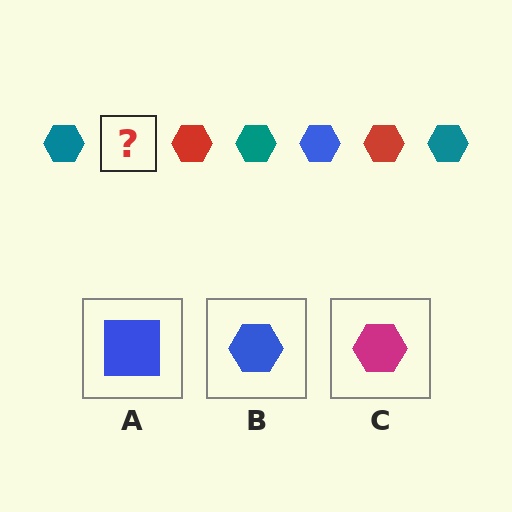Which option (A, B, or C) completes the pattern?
B.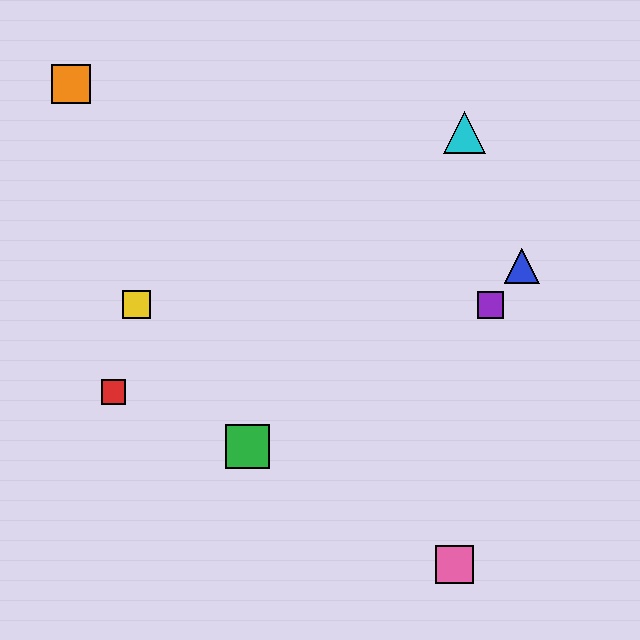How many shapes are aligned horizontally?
2 shapes (the yellow square, the purple square) are aligned horizontally.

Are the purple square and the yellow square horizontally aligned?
Yes, both are at y≈305.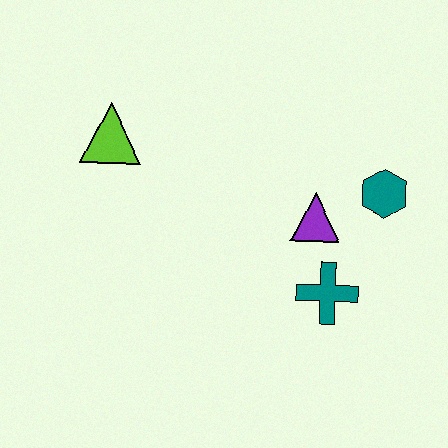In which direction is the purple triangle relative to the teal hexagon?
The purple triangle is to the left of the teal hexagon.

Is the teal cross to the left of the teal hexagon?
Yes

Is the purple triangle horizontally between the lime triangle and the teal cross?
Yes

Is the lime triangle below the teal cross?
No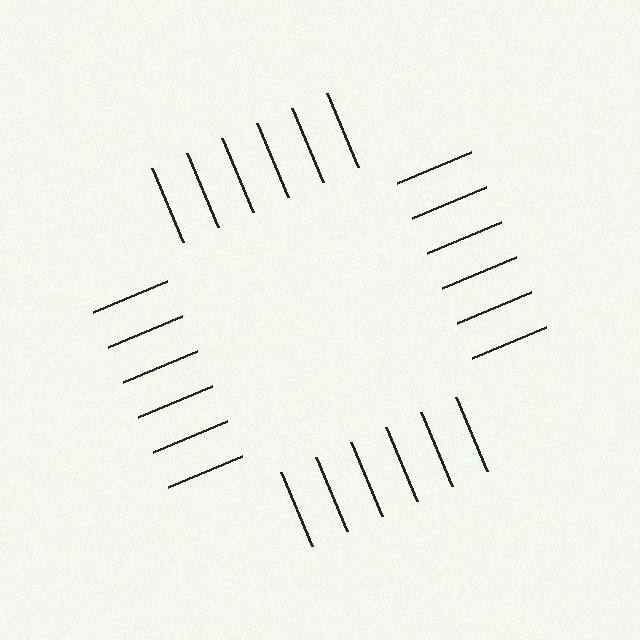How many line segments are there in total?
24 — 6 along each of the 4 edges.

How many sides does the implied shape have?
4 sides — the line-ends trace a square.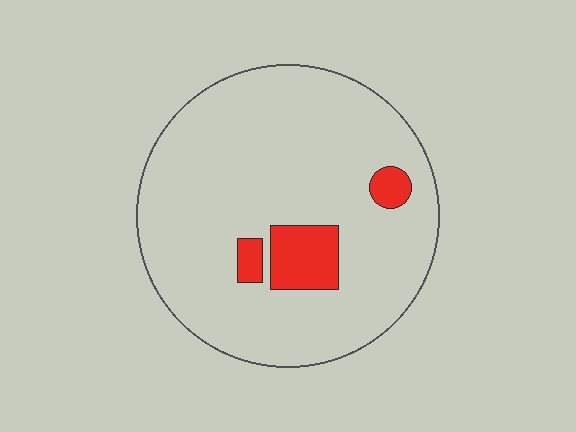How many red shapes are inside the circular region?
3.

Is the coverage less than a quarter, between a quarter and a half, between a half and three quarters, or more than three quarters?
Less than a quarter.